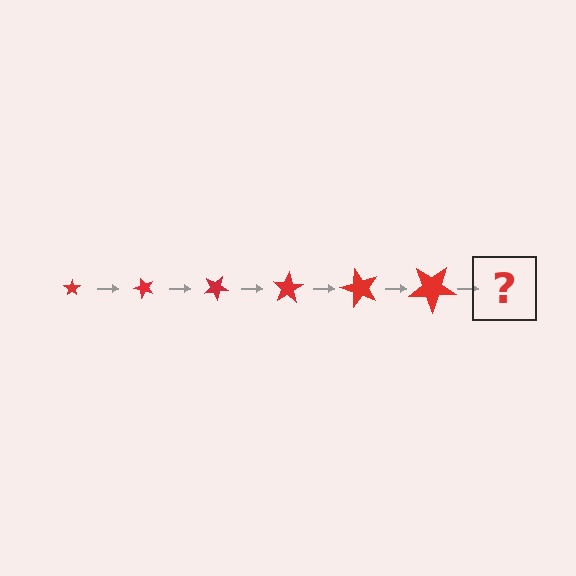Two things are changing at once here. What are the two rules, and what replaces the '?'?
The two rules are that the star grows larger each step and it rotates 50 degrees each step. The '?' should be a star, larger than the previous one and rotated 300 degrees from the start.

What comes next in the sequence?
The next element should be a star, larger than the previous one and rotated 300 degrees from the start.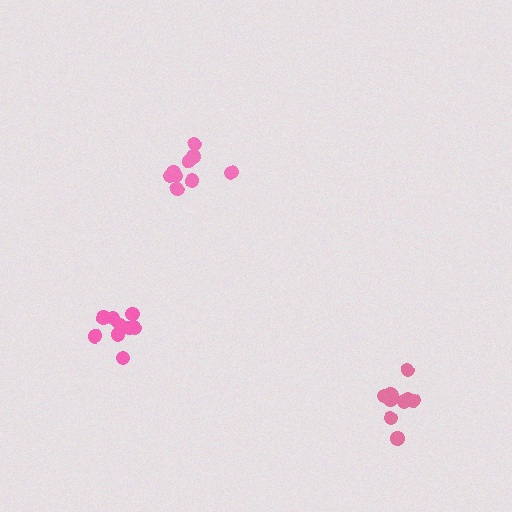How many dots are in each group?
Group 1: 10 dots, Group 2: 10 dots, Group 3: 10 dots (30 total).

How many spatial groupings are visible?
There are 3 spatial groupings.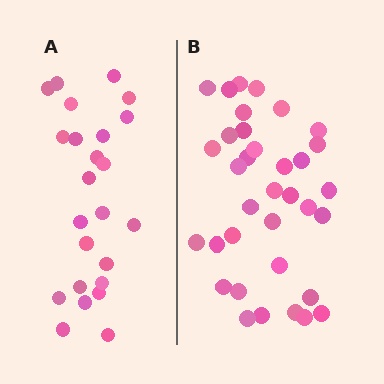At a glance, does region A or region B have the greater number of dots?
Region B (the right region) has more dots.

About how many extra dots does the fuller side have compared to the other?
Region B has roughly 12 or so more dots than region A.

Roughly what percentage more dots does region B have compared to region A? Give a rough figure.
About 45% more.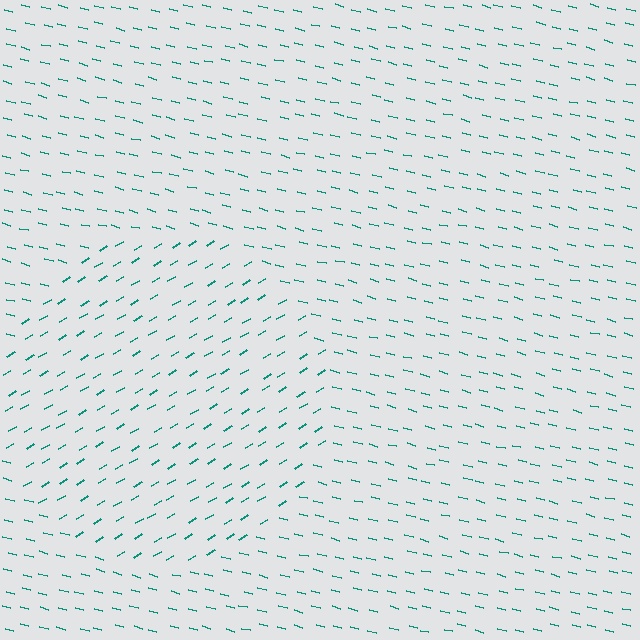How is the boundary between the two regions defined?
The boundary is defined purely by a change in line orientation (approximately 45 degrees difference). All lines are the same color and thickness.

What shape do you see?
I see a circle.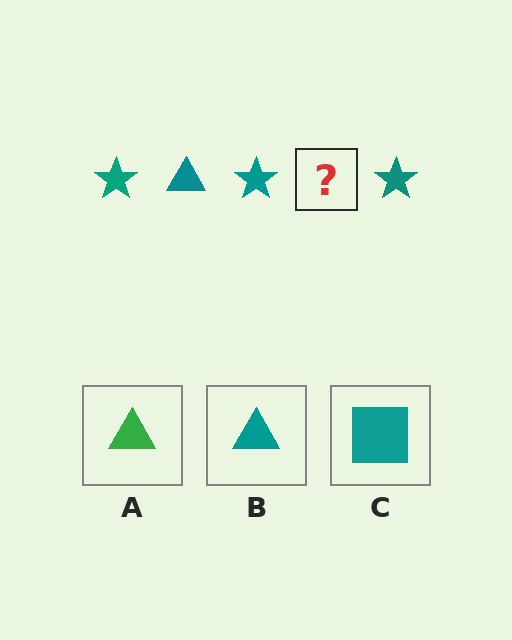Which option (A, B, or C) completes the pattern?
B.